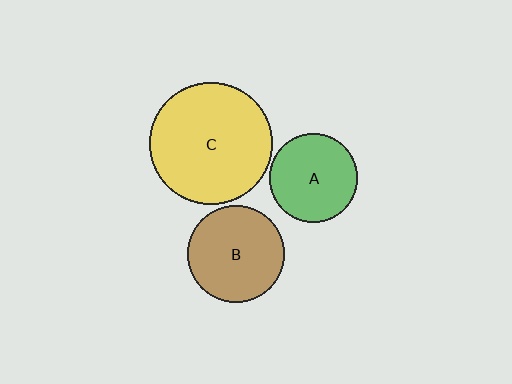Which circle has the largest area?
Circle C (yellow).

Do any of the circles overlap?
No, none of the circles overlap.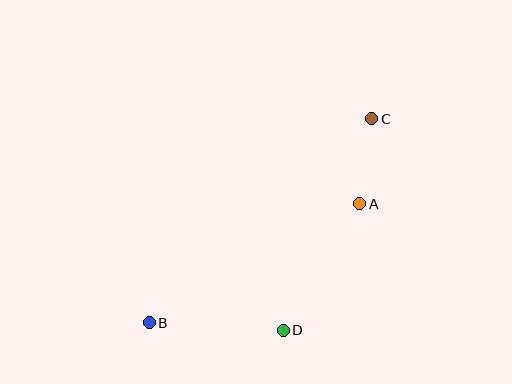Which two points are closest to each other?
Points A and C are closest to each other.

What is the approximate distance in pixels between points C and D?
The distance between C and D is approximately 229 pixels.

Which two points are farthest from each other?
Points B and C are farthest from each other.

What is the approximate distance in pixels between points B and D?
The distance between B and D is approximately 134 pixels.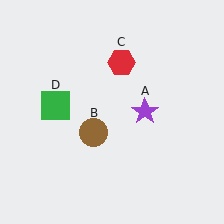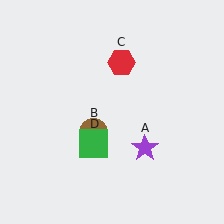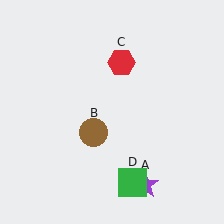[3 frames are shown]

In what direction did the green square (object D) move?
The green square (object D) moved down and to the right.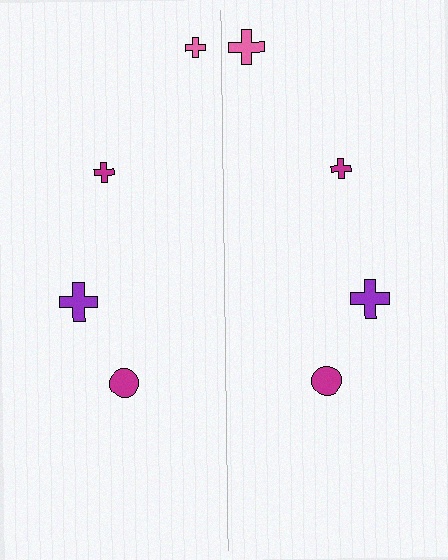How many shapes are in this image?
There are 8 shapes in this image.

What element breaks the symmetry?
The pink cross on the right side has a different size than its mirror counterpart.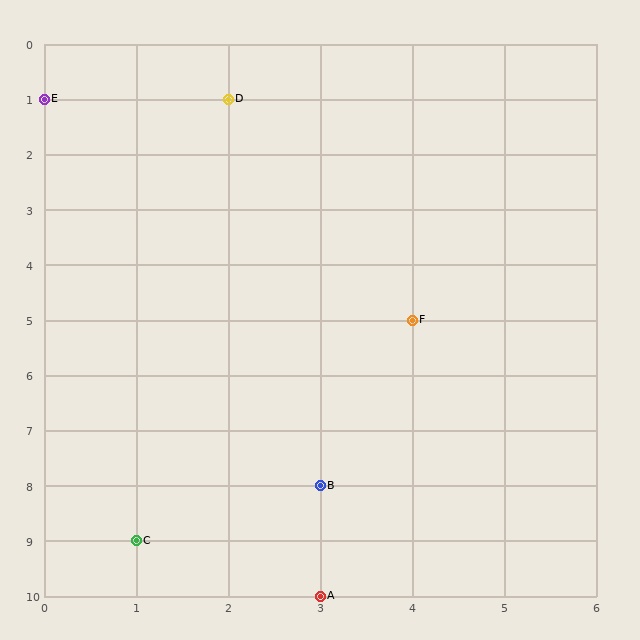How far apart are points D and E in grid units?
Points D and E are 2 columns apart.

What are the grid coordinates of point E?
Point E is at grid coordinates (0, 1).